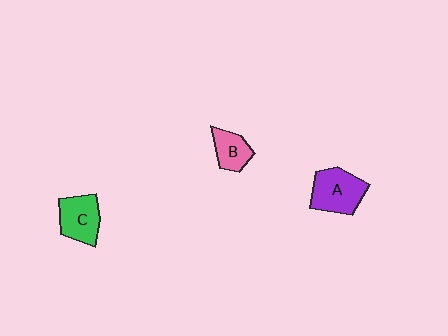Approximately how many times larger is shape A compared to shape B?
Approximately 1.6 times.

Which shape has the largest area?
Shape A (purple).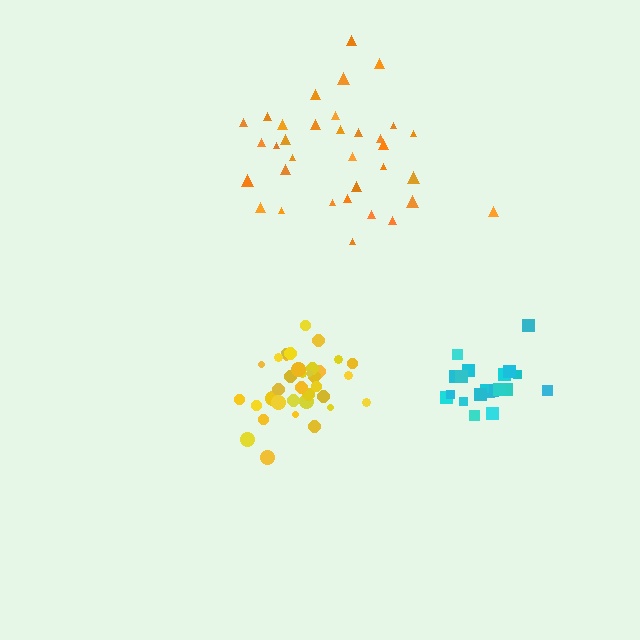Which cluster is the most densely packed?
Yellow.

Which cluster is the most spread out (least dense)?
Orange.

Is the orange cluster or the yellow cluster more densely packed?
Yellow.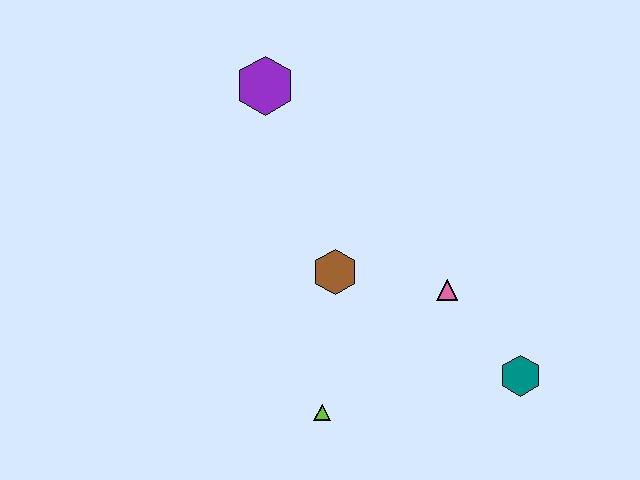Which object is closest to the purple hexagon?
The brown hexagon is closest to the purple hexagon.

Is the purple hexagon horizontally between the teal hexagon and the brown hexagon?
No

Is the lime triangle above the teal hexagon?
No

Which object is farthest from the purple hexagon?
The teal hexagon is farthest from the purple hexagon.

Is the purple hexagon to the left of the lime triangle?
Yes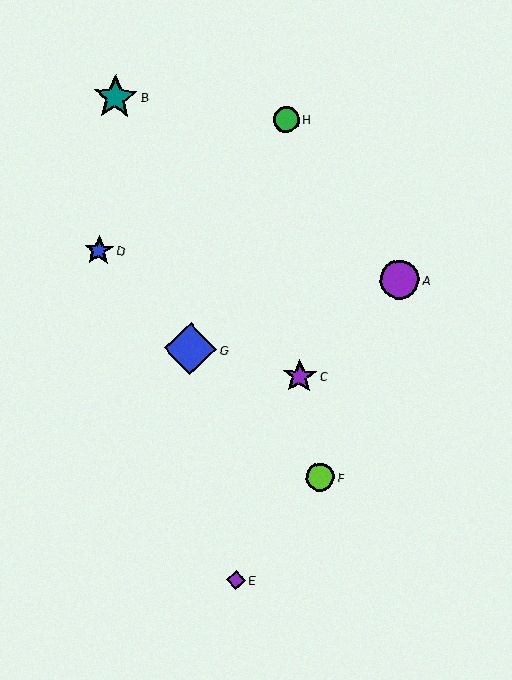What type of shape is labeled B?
Shape B is a teal star.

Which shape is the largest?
The blue diamond (labeled G) is the largest.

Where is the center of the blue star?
The center of the blue star is at (99, 251).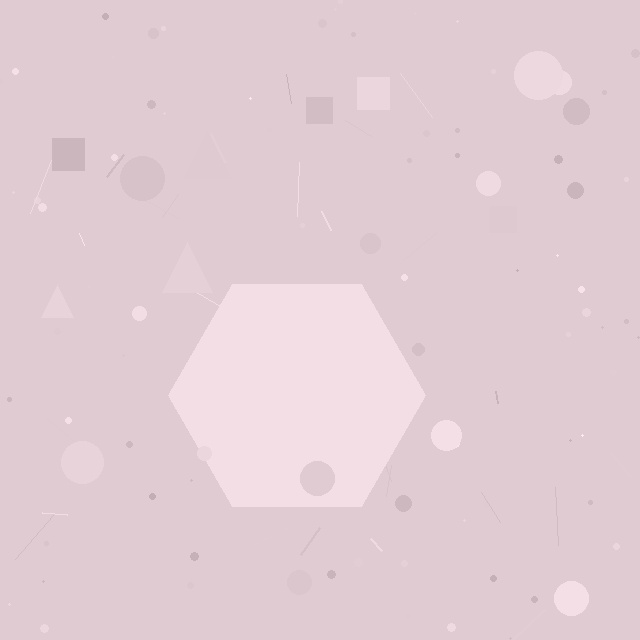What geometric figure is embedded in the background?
A hexagon is embedded in the background.